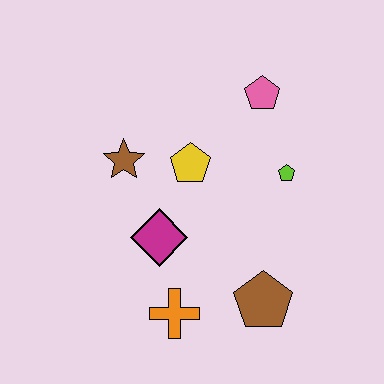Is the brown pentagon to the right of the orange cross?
Yes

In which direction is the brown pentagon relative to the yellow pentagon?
The brown pentagon is below the yellow pentagon.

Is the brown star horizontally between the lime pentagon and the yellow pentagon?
No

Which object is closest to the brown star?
The yellow pentagon is closest to the brown star.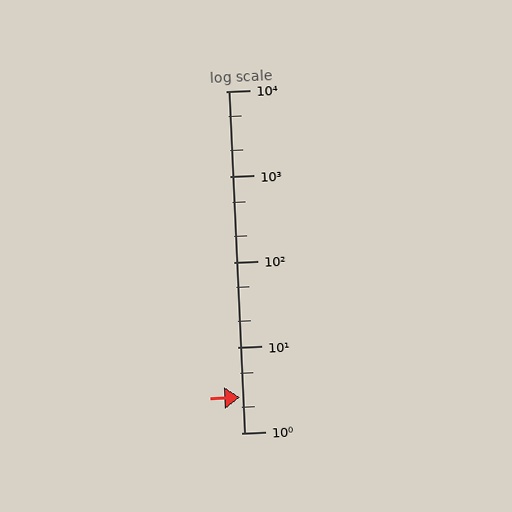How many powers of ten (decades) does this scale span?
The scale spans 4 decades, from 1 to 10000.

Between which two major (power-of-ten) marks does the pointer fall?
The pointer is between 1 and 10.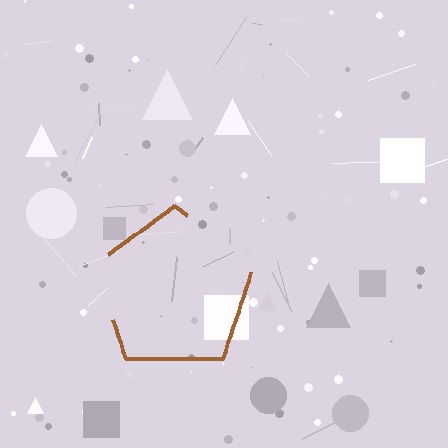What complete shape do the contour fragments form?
The contour fragments form a pentagon.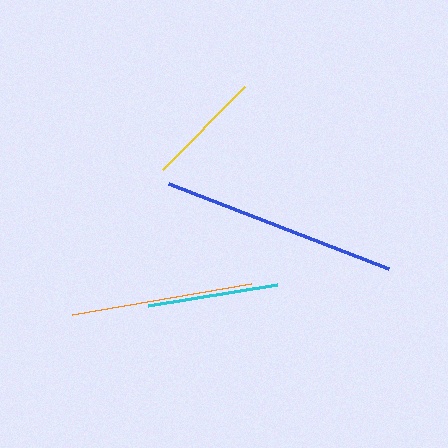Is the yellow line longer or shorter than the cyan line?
The cyan line is longer than the yellow line.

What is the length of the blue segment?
The blue segment is approximately 236 pixels long.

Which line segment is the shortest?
The yellow line is the shortest at approximately 117 pixels.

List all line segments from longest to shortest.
From longest to shortest: blue, orange, cyan, yellow.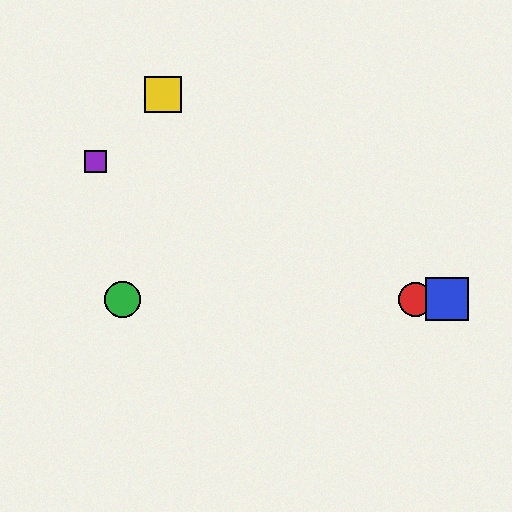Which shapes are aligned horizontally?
The red circle, the blue square, the green circle are aligned horizontally.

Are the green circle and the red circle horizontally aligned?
Yes, both are at y≈299.